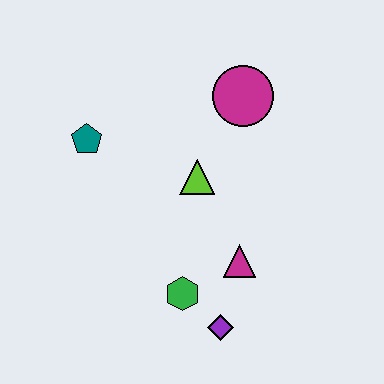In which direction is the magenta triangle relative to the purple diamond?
The magenta triangle is above the purple diamond.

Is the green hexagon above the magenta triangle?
No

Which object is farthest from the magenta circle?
The purple diamond is farthest from the magenta circle.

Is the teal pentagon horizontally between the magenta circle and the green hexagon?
No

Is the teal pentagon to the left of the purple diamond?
Yes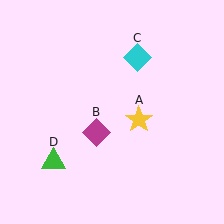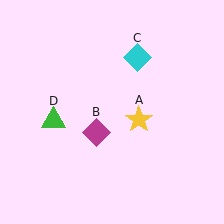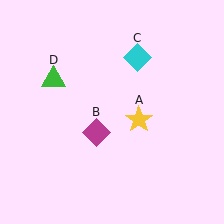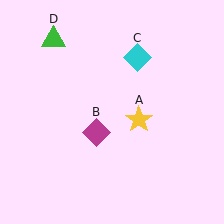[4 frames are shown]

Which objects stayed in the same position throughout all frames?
Yellow star (object A) and magenta diamond (object B) and cyan diamond (object C) remained stationary.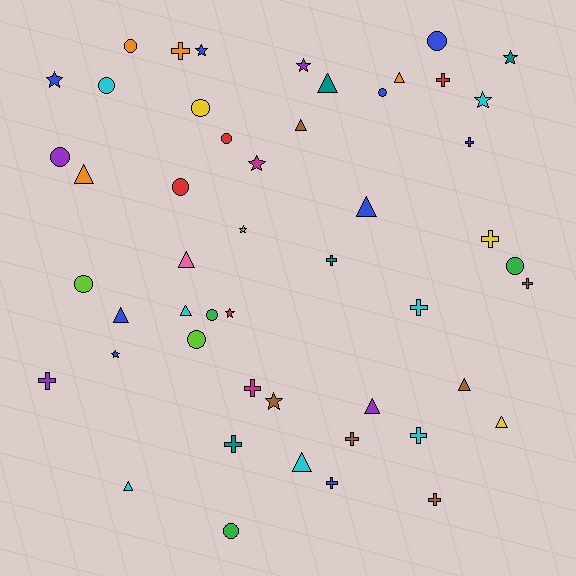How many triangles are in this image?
There are 13 triangles.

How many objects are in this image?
There are 50 objects.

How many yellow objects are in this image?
There are 3 yellow objects.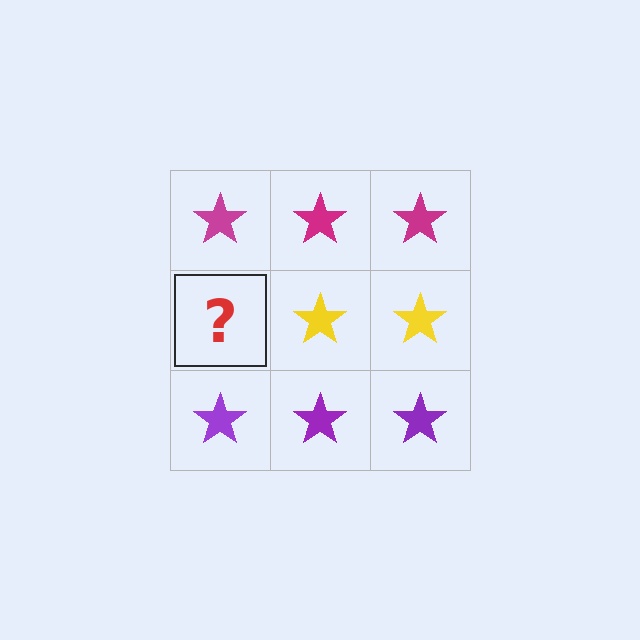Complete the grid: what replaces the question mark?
The question mark should be replaced with a yellow star.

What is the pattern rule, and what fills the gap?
The rule is that each row has a consistent color. The gap should be filled with a yellow star.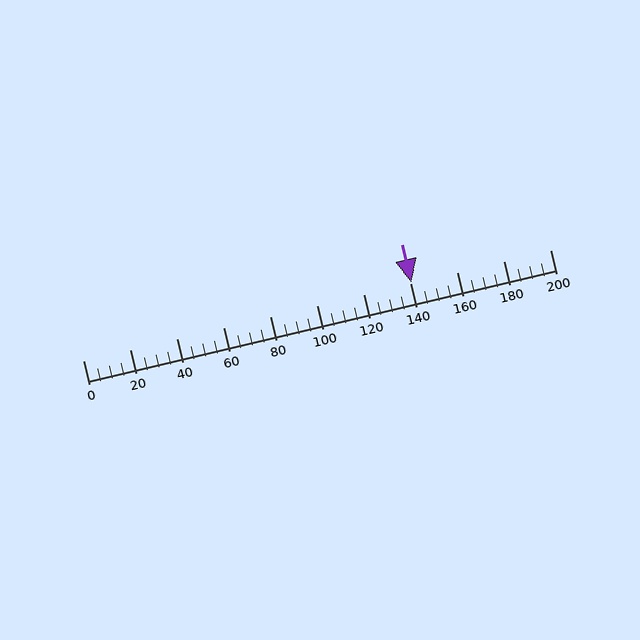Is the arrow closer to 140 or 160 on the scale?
The arrow is closer to 140.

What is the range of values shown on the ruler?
The ruler shows values from 0 to 200.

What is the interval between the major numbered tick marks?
The major tick marks are spaced 20 units apart.